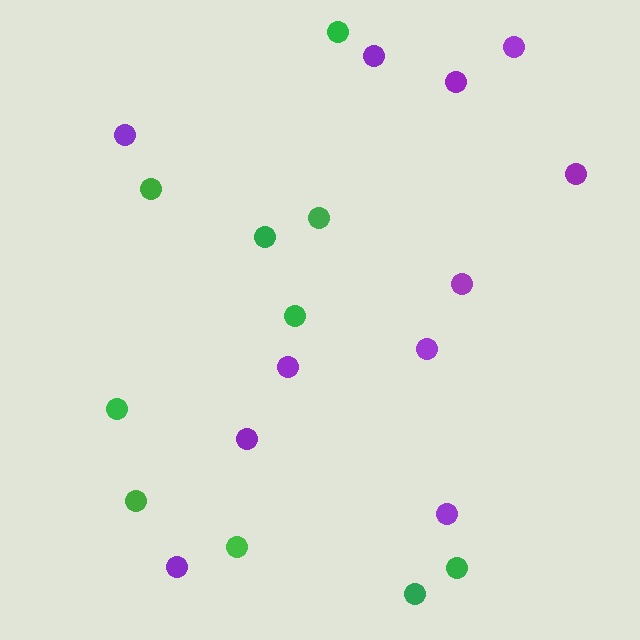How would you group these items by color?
There are 2 groups: one group of green circles (10) and one group of purple circles (11).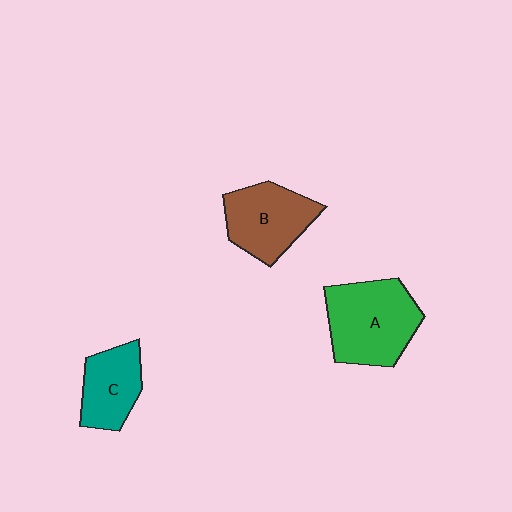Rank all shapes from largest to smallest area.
From largest to smallest: A (green), B (brown), C (teal).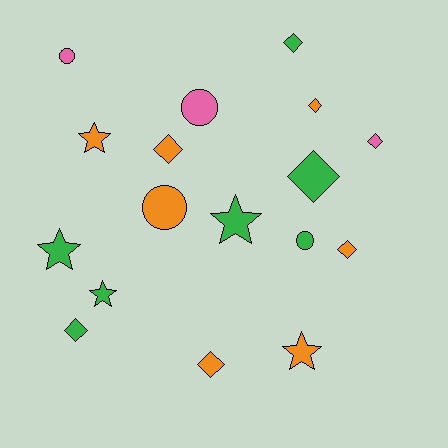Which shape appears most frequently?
Diamond, with 8 objects.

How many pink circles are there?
There are 2 pink circles.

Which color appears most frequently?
Orange, with 7 objects.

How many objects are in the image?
There are 17 objects.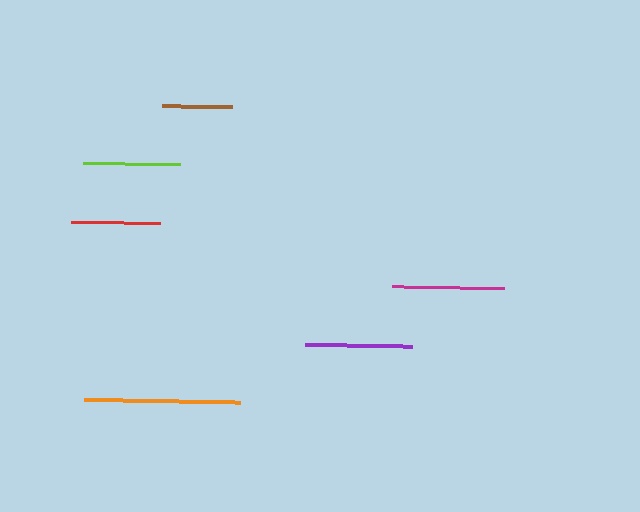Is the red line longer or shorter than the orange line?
The orange line is longer than the red line.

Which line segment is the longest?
The orange line is the longest at approximately 157 pixels.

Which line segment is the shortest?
The brown line is the shortest at approximately 71 pixels.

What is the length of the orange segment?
The orange segment is approximately 157 pixels long.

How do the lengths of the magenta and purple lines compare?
The magenta and purple lines are approximately the same length.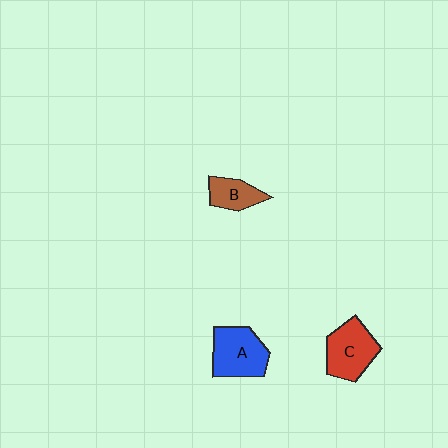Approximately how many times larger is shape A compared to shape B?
Approximately 1.7 times.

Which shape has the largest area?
Shape A (blue).